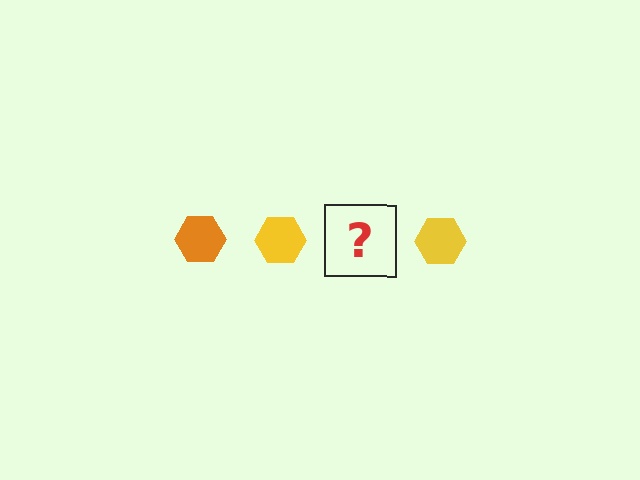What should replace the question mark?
The question mark should be replaced with an orange hexagon.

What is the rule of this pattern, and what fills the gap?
The rule is that the pattern cycles through orange, yellow hexagons. The gap should be filled with an orange hexagon.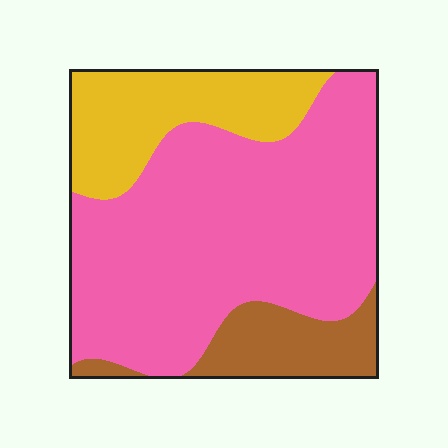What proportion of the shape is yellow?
Yellow covers about 20% of the shape.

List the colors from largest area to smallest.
From largest to smallest: pink, yellow, brown.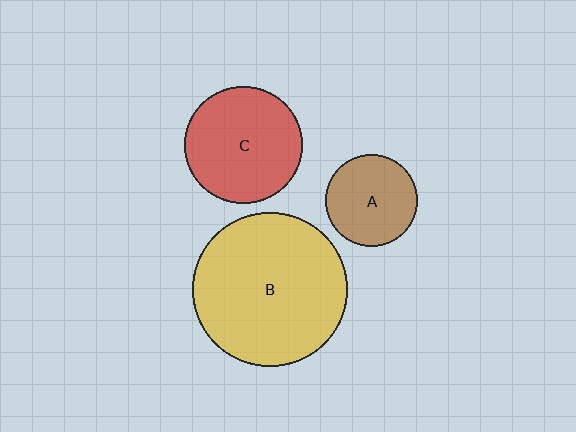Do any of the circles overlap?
No, none of the circles overlap.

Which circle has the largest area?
Circle B (yellow).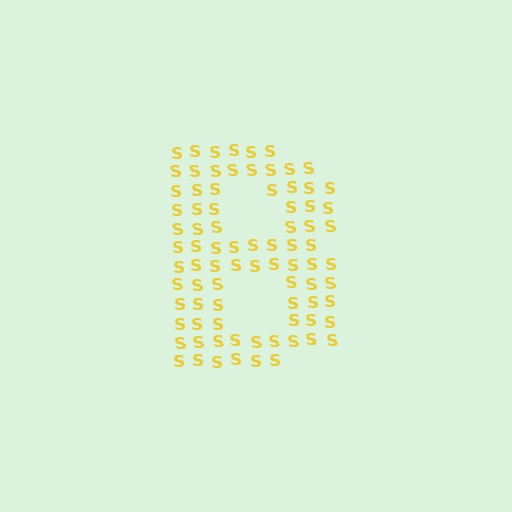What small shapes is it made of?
It is made of small letter S's.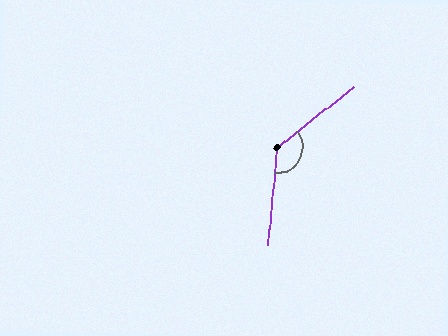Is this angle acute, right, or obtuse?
It is obtuse.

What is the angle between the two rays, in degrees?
Approximately 134 degrees.